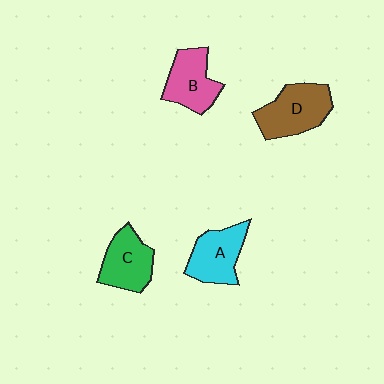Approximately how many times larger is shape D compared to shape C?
Approximately 1.2 times.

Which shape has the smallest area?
Shape B (pink).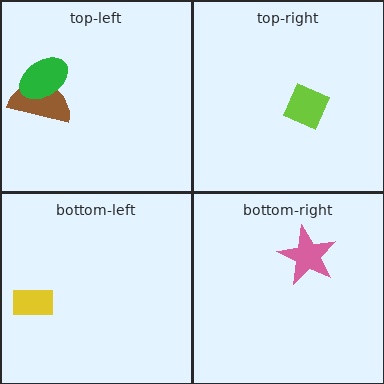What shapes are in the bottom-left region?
The yellow rectangle.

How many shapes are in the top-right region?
1.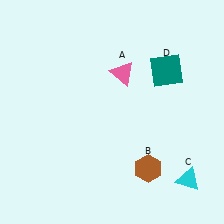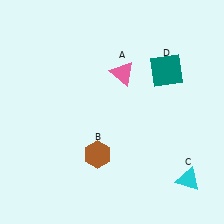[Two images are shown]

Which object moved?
The brown hexagon (B) moved left.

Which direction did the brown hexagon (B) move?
The brown hexagon (B) moved left.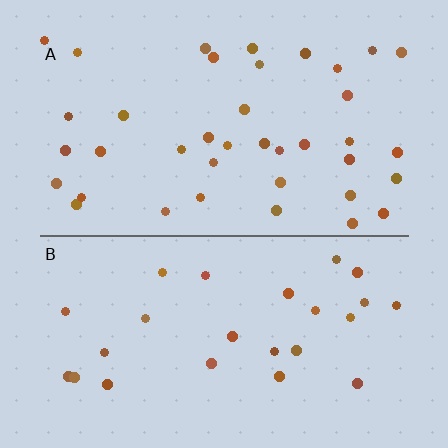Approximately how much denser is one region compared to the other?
Approximately 1.6× — region A over region B.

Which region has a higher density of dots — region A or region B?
A (the top).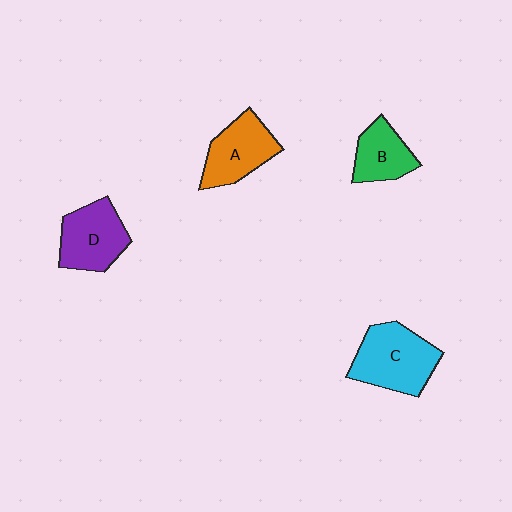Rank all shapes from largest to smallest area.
From largest to smallest: C (cyan), D (purple), A (orange), B (green).